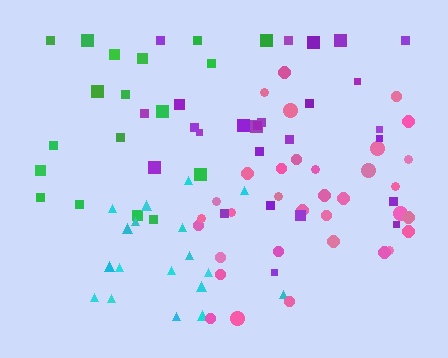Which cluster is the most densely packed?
Cyan.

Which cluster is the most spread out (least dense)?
Green.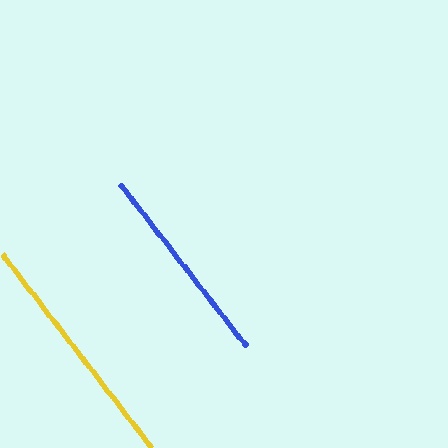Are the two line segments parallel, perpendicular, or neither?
Parallel — their directions differ by only 0.1°.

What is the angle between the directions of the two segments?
Approximately 0 degrees.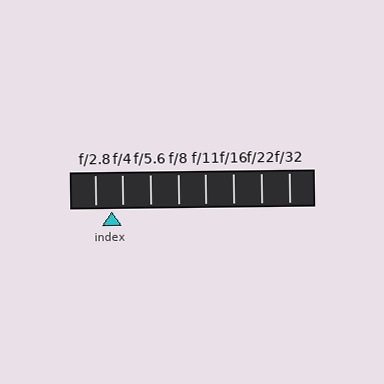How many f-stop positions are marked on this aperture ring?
There are 8 f-stop positions marked.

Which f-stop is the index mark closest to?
The index mark is closest to f/4.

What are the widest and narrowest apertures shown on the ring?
The widest aperture shown is f/2.8 and the narrowest is f/32.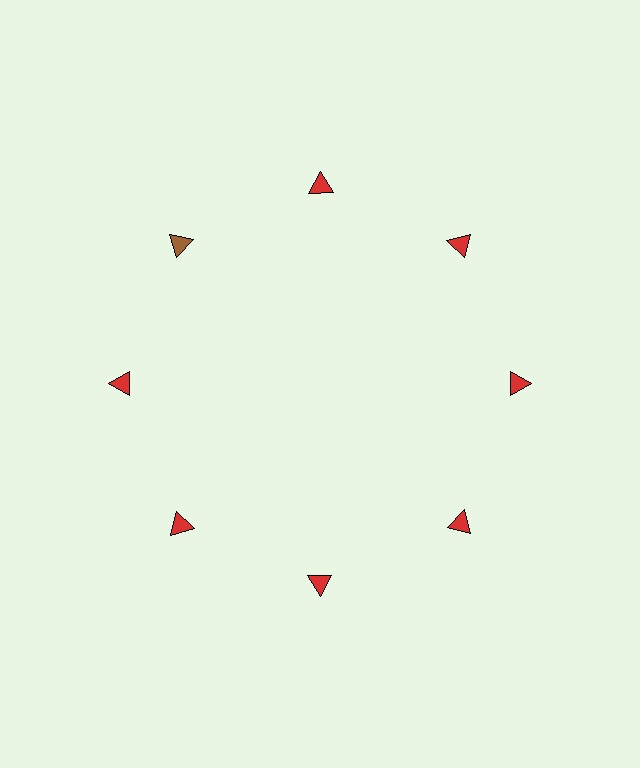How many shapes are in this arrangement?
There are 8 shapes arranged in a ring pattern.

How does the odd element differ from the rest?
It has a different color: brown instead of red.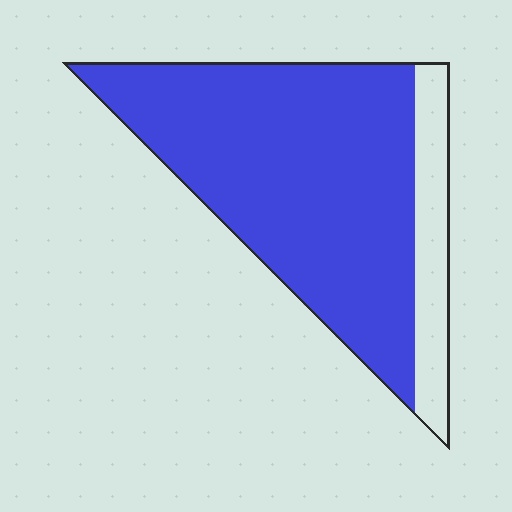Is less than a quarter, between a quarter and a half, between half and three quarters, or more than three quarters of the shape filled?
More than three quarters.